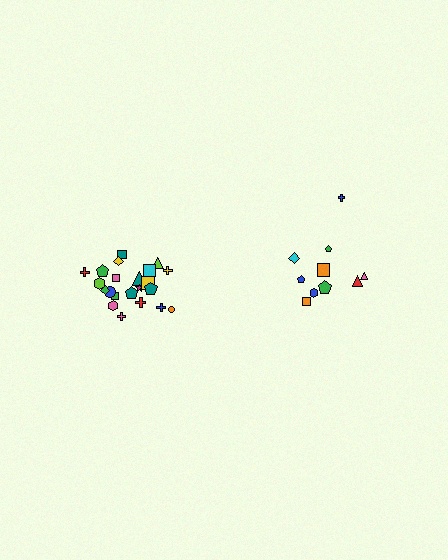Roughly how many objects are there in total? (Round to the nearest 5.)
Roughly 30 objects in total.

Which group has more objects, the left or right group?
The left group.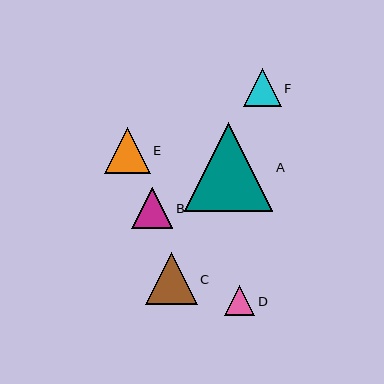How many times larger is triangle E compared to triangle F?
Triangle E is approximately 1.2 times the size of triangle F.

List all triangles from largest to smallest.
From largest to smallest: A, C, E, B, F, D.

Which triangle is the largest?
Triangle A is the largest with a size of approximately 88 pixels.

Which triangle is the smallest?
Triangle D is the smallest with a size of approximately 30 pixels.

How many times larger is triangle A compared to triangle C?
Triangle A is approximately 1.7 times the size of triangle C.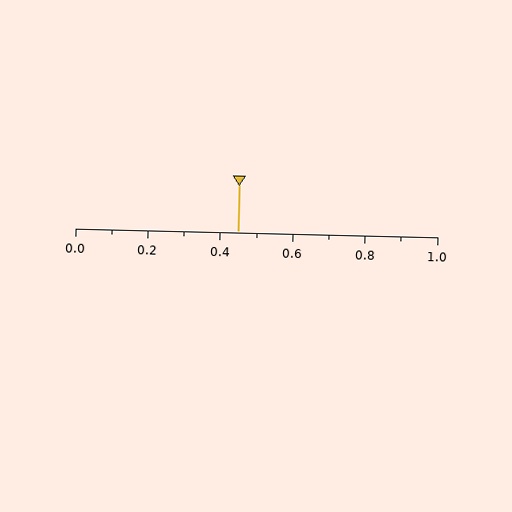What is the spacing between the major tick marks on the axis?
The major ticks are spaced 0.2 apart.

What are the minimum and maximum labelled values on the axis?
The axis runs from 0.0 to 1.0.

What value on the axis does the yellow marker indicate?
The marker indicates approximately 0.45.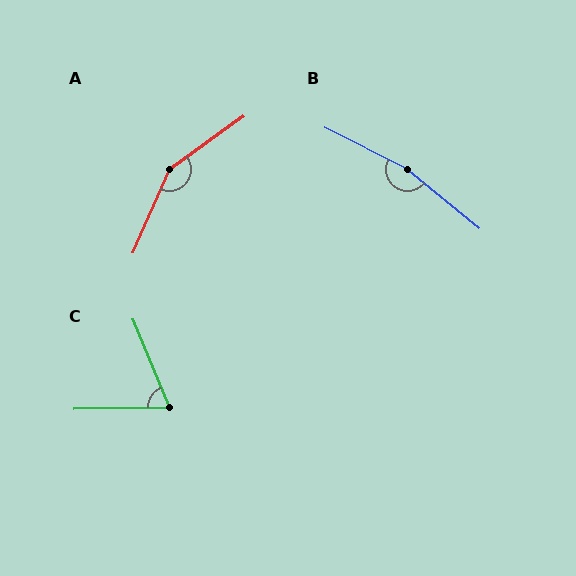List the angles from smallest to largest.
C (68°), A (149°), B (167°).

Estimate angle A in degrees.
Approximately 149 degrees.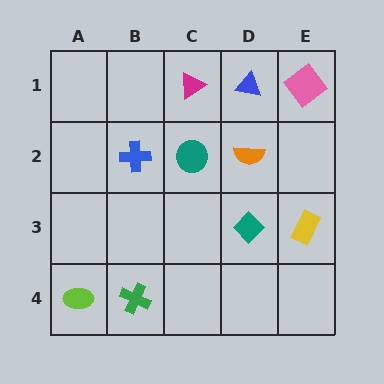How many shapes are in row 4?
2 shapes.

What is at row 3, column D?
A teal diamond.